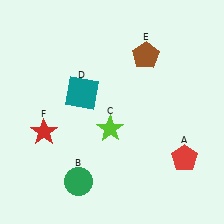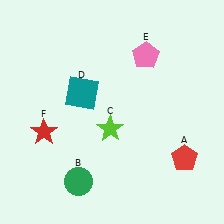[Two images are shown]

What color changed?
The pentagon (E) changed from brown in Image 1 to pink in Image 2.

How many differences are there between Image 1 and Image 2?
There is 1 difference between the two images.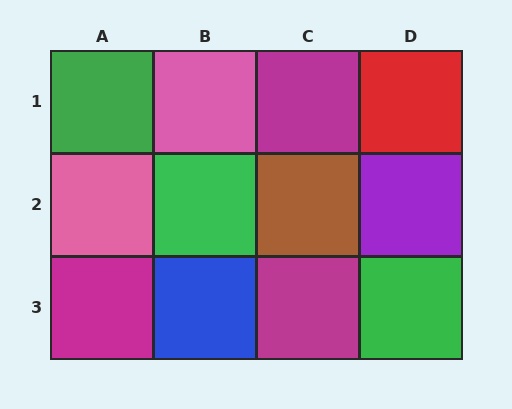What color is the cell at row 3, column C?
Magenta.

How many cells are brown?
1 cell is brown.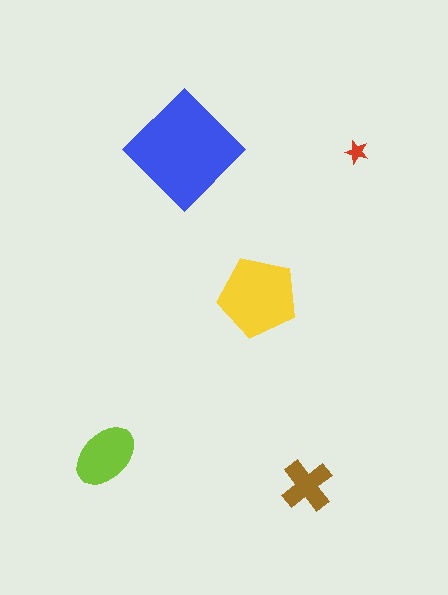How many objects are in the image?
There are 5 objects in the image.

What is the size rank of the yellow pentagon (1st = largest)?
2nd.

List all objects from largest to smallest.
The blue diamond, the yellow pentagon, the lime ellipse, the brown cross, the red star.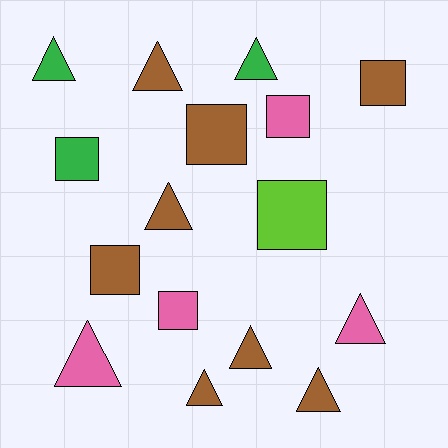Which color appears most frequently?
Brown, with 8 objects.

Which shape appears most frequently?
Triangle, with 9 objects.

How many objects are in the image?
There are 16 objects.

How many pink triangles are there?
There are 2 pink triangles.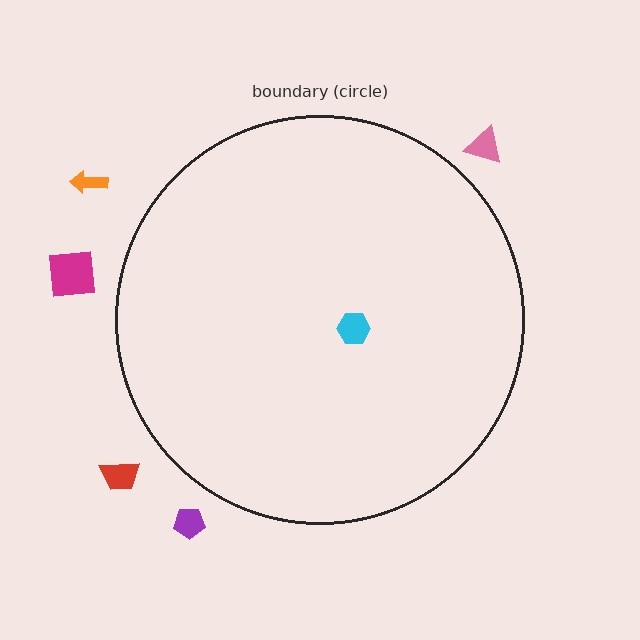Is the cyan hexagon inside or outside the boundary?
Inside.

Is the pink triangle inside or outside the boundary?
Outside.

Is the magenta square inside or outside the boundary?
Outside.